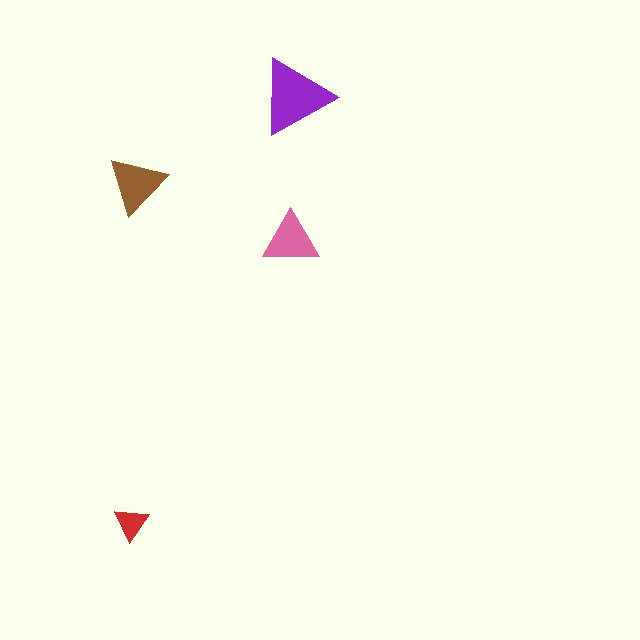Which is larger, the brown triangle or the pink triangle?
The brown one.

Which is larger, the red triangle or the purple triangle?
The purple one.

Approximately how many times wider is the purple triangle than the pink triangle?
About 1.5 times wider.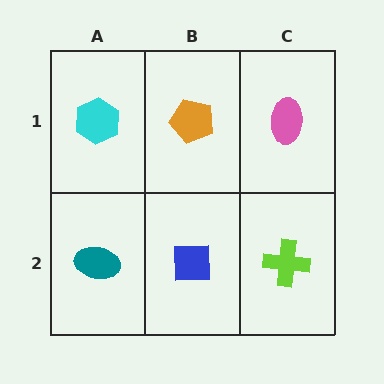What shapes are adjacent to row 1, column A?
A teal ellipse (row 2, column A), an orange pentagon (row 1, column B).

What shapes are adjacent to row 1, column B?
A blue square (row 2, column B), a cyan hexagon (row 1, column A), a pink ellipse (row 1, column C).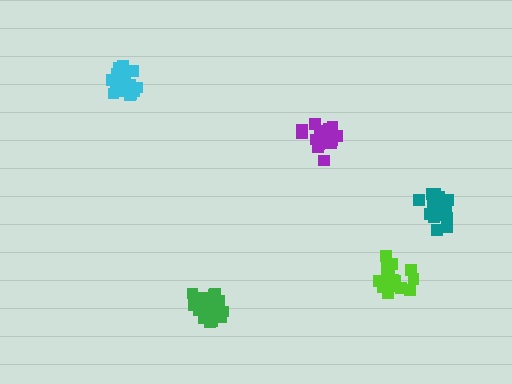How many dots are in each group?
Group 1: 18 dots, Group 2: 21 dots, Group 3: 18 dots, Group 4: 20 dots, Group 5: 17 dots (94 total).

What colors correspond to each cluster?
The clusters are colored: purple, cyan, teal, green, lime.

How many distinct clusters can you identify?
There are 5 distinct clusters.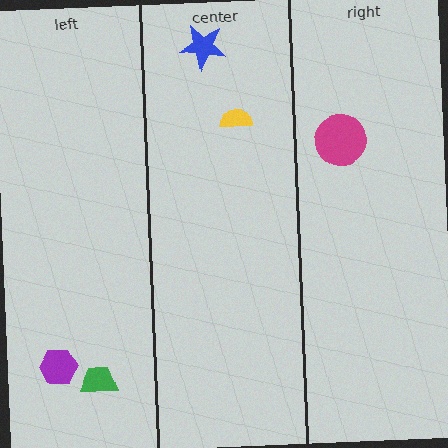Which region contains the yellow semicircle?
The center region.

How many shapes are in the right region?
1.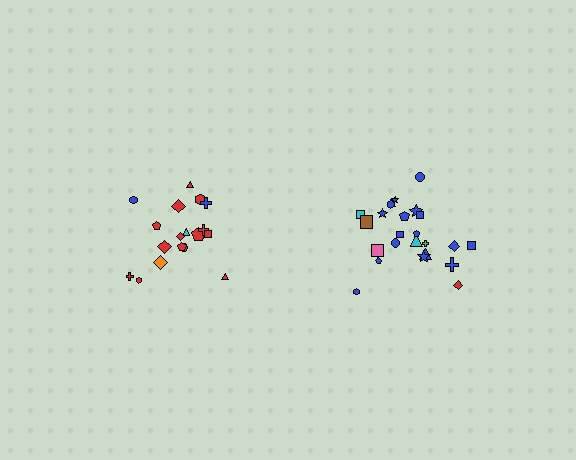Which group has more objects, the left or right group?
The right group.